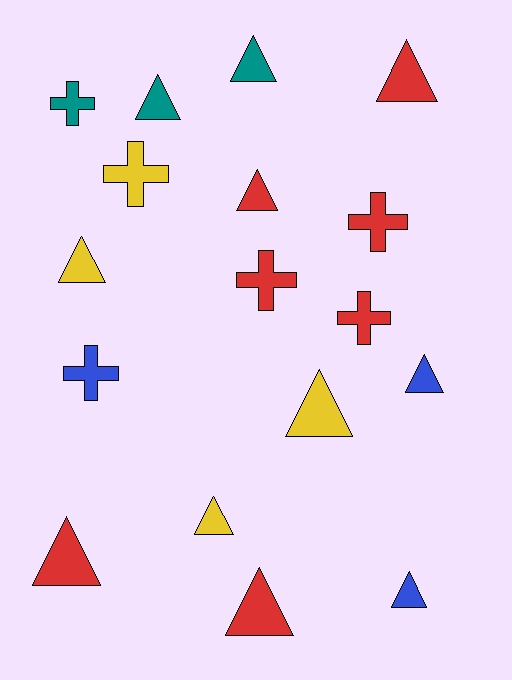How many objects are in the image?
There are 17 objects.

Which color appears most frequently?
Red, with 7 objects.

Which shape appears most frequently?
Triangle, with 11 objects.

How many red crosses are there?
There are 3 red crosses.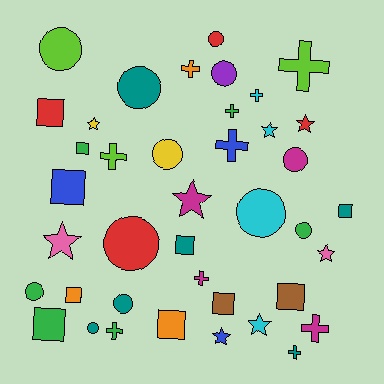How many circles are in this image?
There are 12 circles.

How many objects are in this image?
There are 40 objects.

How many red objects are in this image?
There are 4 red objects.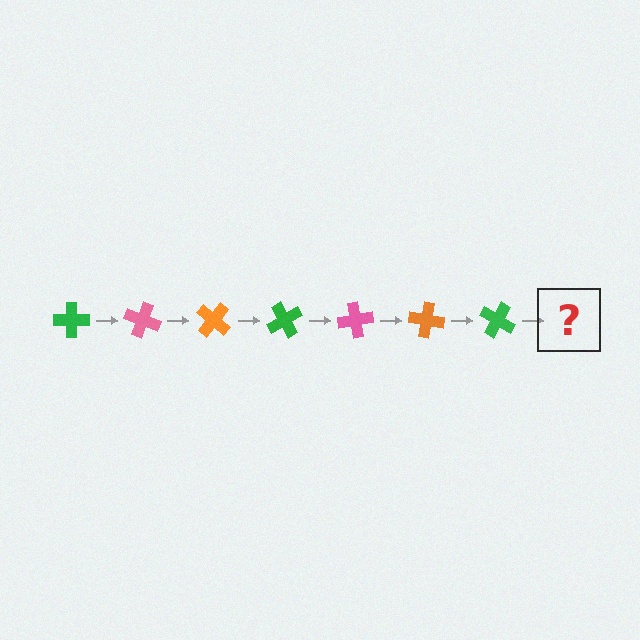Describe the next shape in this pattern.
It should be a pink cross, rotated 140 degrees from the start.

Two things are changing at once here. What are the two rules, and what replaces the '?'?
The two rules are that it rotates 20 degrees each step and the color cycles through green, pink, and orange. The '?' should be a pink cross, rotated 140 degrees from the start.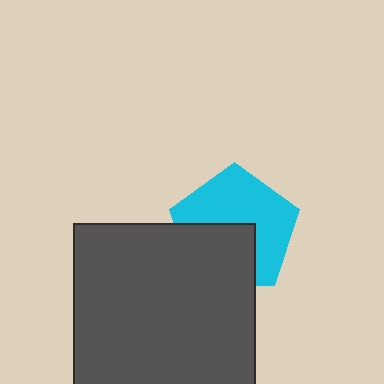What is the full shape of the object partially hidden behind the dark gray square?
The partially hidden object is a cyan pentagon.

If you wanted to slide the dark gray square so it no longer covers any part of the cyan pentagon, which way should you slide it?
Slide it down — that is the most direct way to separate the two shapes.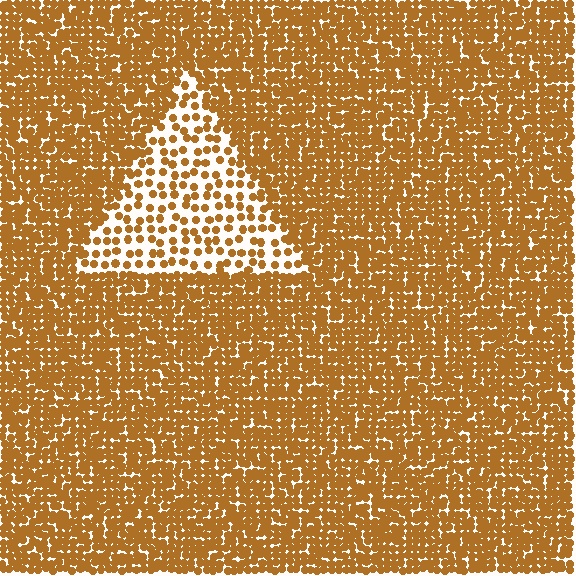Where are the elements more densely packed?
The elements are more densely packed outside the triangle boundary.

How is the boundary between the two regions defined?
The boundary is defined by a change in element density (approximately 2.6x ratio). All elements are the same color, size, and shape.